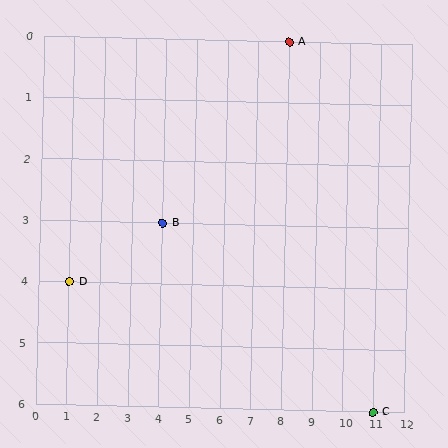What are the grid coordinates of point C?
Point C is at grid coordinates (11, 6).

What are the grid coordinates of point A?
Point A is at grid coordinates (8, 0).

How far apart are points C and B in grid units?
Points C and B are 7 columns and 3 rows apart (about 7.6 grid units diagonally).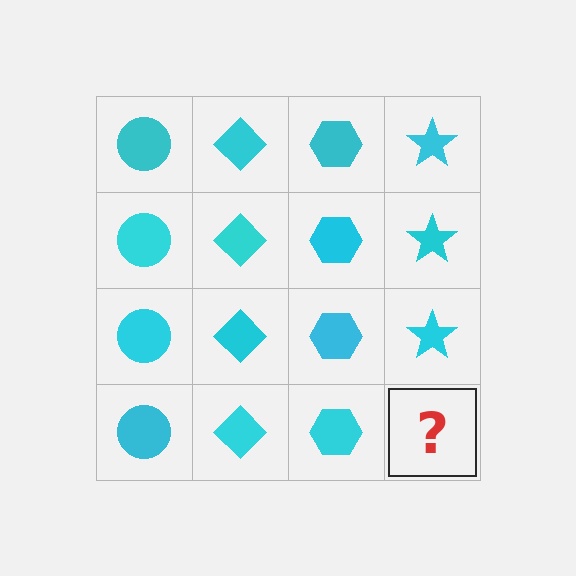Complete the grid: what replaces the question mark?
The question mark should be replaced with a cyan star.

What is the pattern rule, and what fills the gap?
The rule is that each column has a consistent shape. The gap should be filled with a cyan star.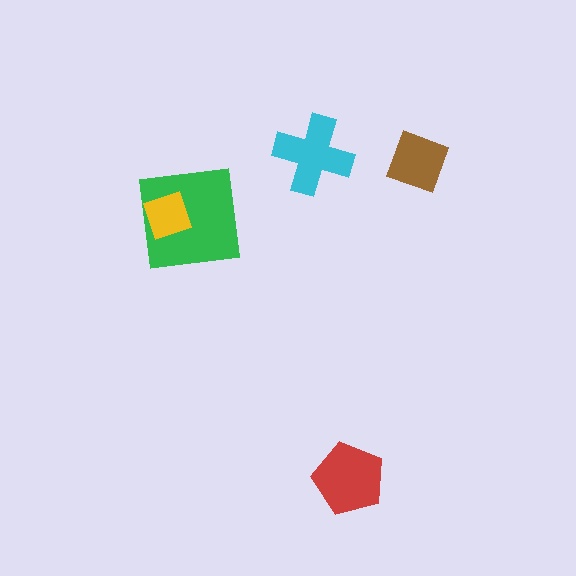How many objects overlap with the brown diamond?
0 objects overlap with the brown diamond.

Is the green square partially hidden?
Yes, it is partially covered by another shape.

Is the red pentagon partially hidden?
No, no other shape covers it.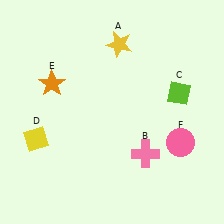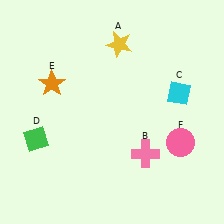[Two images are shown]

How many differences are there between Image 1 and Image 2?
There are 2 differences between the two images.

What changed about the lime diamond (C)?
In Image 1, C is lime. In Image 2, it changed to cyan.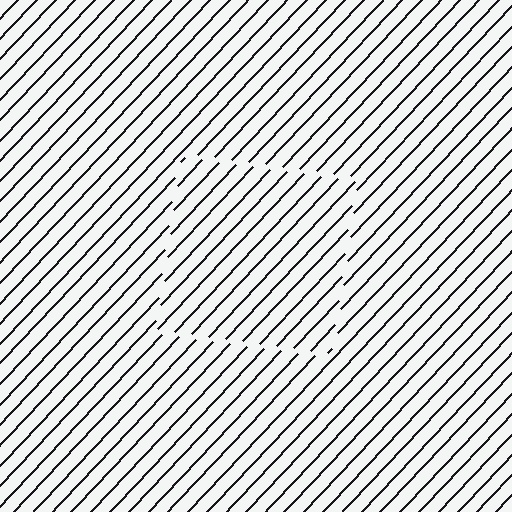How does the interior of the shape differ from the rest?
The interior of the shape contains the same grating, shifted by half a period — the contour is defined by the phase discontinuity where line-ends from the inner and outer gratings abut.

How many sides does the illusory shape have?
4 sides — the line-ends trace a square.